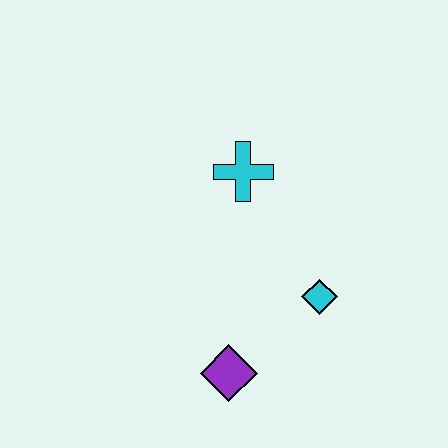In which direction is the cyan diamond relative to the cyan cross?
The cyan diamond is below the cyan cross.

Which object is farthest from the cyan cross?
The purple diamond is farthest from the cyan cross.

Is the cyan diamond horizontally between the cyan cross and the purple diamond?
No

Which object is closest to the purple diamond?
The cyan diamond is closest to the purple diamond.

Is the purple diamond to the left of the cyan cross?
Yes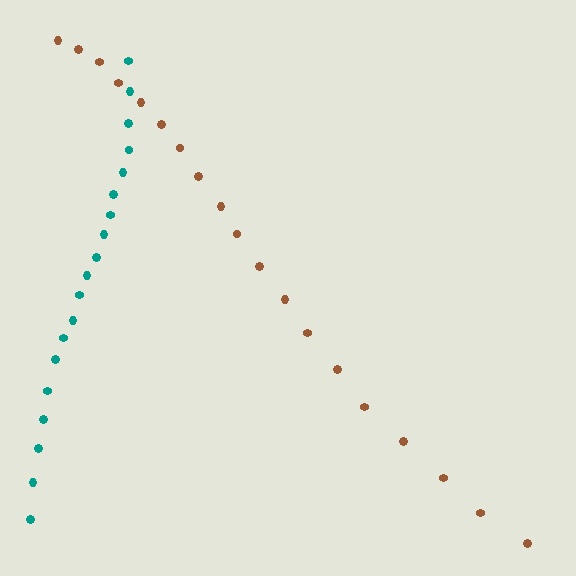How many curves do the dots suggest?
There are 2 distinct paths.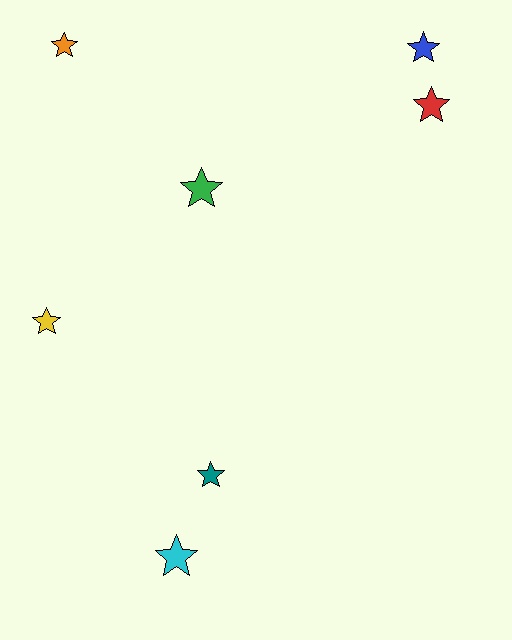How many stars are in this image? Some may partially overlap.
There are 7 stars.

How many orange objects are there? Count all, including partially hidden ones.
There is 1 orange object.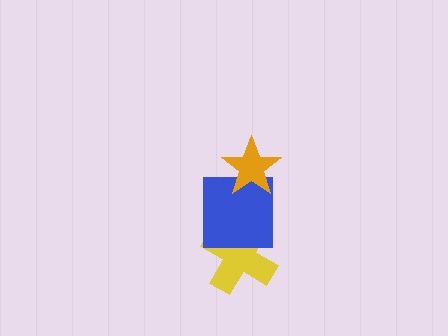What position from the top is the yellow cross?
The yellow cross is 3rd from the top.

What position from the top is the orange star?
The orange star is 1st from the top.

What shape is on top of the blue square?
The orange star is on top of the blue square.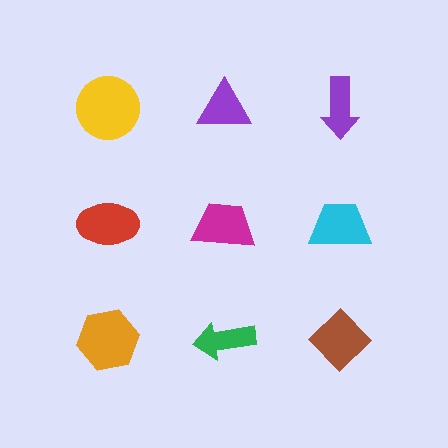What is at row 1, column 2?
A purple triangle.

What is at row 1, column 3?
A purple arrow.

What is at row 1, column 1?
A yellow circle.